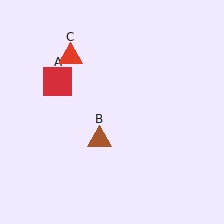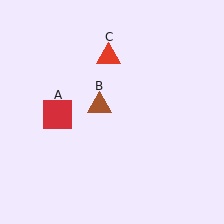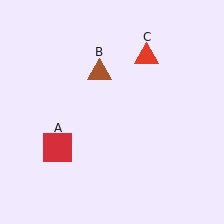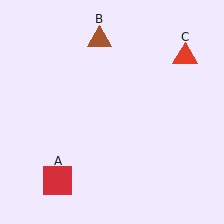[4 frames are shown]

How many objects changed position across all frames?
3 objects changed position: red square (object A), brown triangle (object B), red triangle (object C).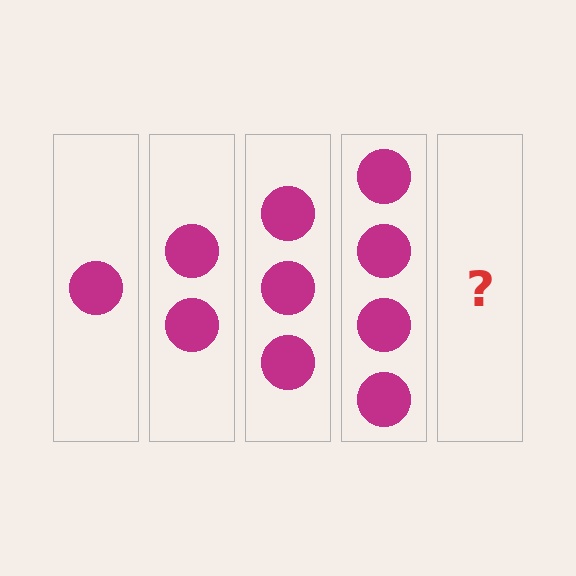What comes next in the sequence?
The next element should be 5 circles.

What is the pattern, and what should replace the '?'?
The pattern is that each step adds one more circle. The '?' should be 5 circles.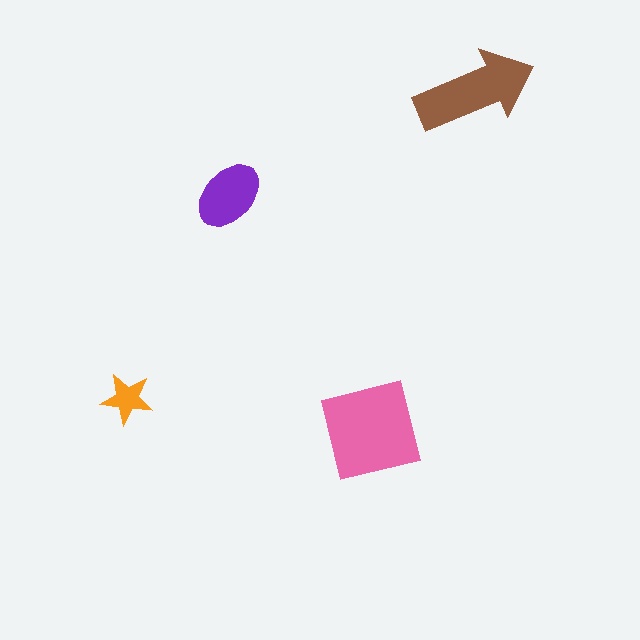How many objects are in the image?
There are 4 objects in the image.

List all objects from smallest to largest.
The orange star, the purple ellipse, the brown arrow, the pink square.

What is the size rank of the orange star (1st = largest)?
4th.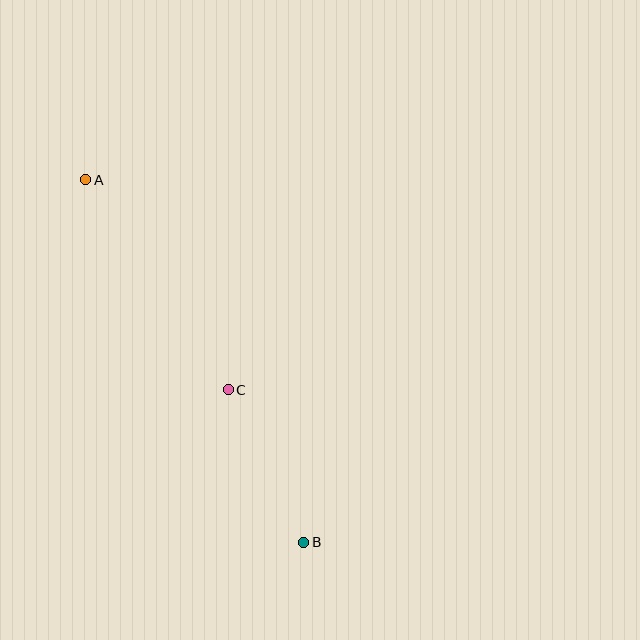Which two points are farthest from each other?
Points A and B are farthest from each other.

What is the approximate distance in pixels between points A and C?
The distance between A and C is approximately 254 pixels.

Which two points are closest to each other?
Points B and C are closest to each other.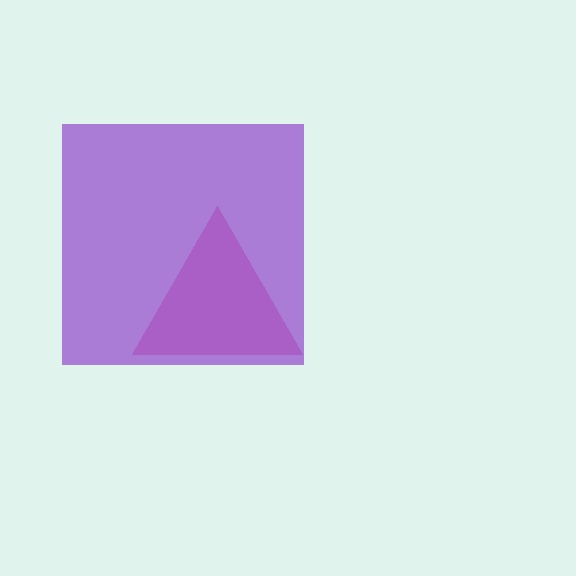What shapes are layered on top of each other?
The layered shapes are: a pink triangle, a purple square.